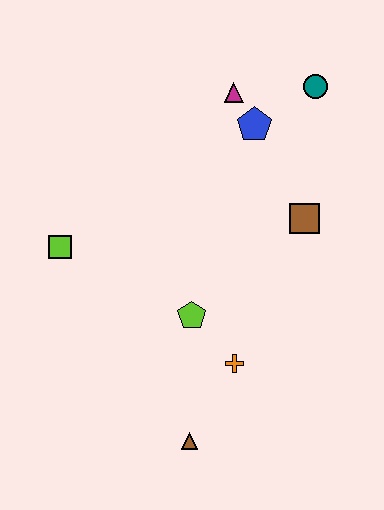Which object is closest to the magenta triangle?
The blue pentagon is closest to the magenta triangle.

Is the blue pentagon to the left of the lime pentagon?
No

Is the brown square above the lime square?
Yes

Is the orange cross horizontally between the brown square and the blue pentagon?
No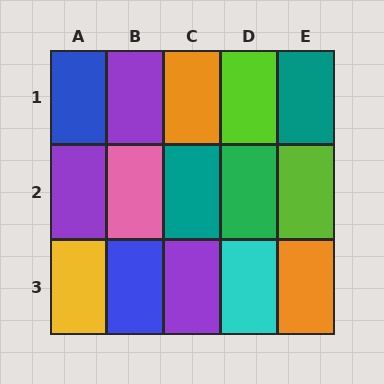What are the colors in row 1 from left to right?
Blue, purple, orange, lime, teal.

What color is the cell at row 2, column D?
Green.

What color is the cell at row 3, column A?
Yellow.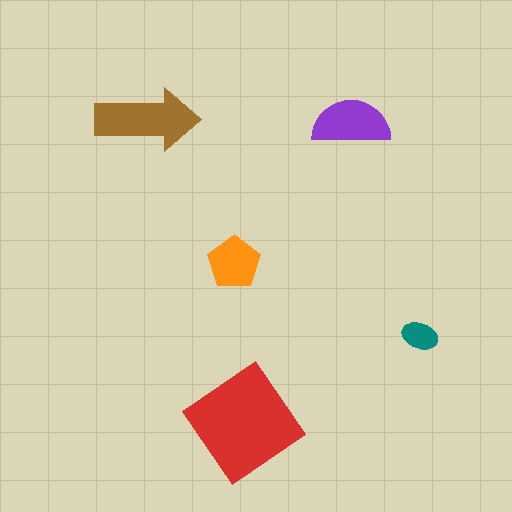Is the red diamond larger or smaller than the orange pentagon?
Larger.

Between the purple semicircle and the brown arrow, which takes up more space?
The brown arrow.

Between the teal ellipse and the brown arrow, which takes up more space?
The brown arrow.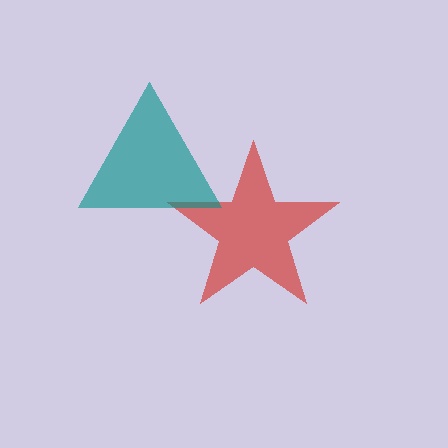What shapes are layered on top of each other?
The layered shapes are: a red star, a teal triangle.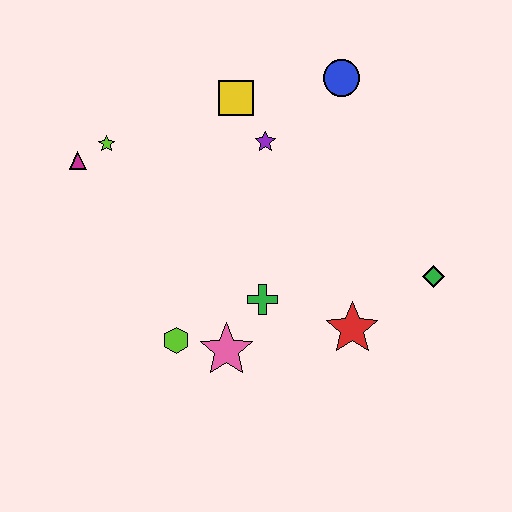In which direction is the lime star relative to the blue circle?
The lime star is to the left of the blue circle.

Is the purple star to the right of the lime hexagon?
Yes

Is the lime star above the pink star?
Yes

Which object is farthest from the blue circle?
The lime hexagon is farthest from the blue circle.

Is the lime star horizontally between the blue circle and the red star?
No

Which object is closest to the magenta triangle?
The lime star is closest to the magenta triangle.